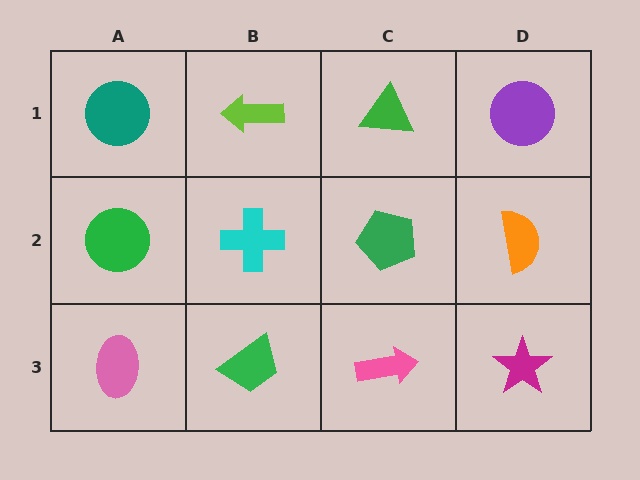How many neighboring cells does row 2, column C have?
4.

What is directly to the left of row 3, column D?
A pink arrow.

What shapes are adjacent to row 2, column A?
A teal circle (row 1, column A), a pink ellipse (row 3, column A), a cyan cross (row 2, column B).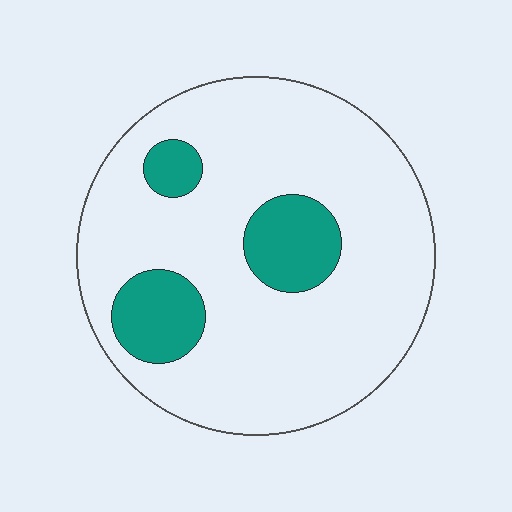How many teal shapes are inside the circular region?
3.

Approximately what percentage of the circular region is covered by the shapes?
Approximately 15%.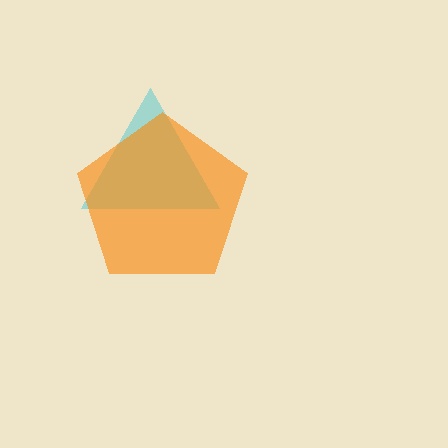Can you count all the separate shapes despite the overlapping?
Yes, there are 2 separate shapes.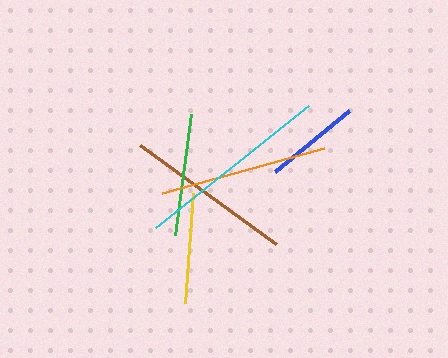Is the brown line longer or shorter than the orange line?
The brown line is longer than the orange line.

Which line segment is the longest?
The cyan line is the longest at approximately 195 pixels.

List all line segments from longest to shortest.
From longest to shortest: cyan, brown, orange, green, yellow, blue.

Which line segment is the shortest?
The blue line is the shortest at approximately 96 pixels.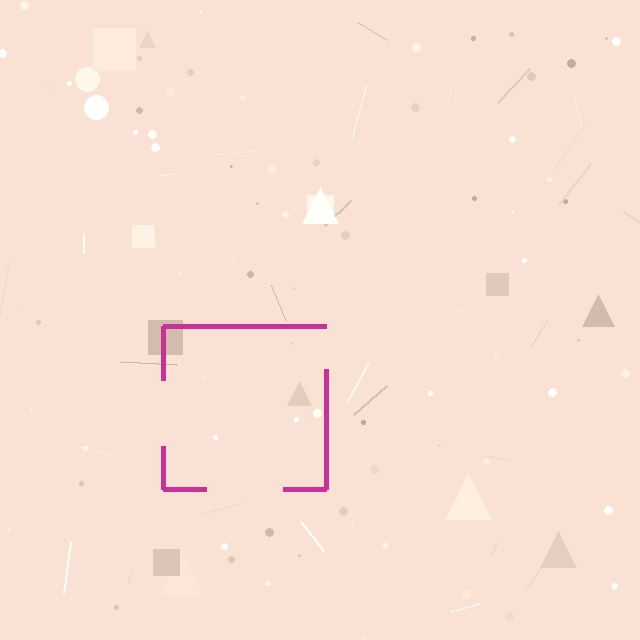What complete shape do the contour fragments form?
The contour fragments form a square.